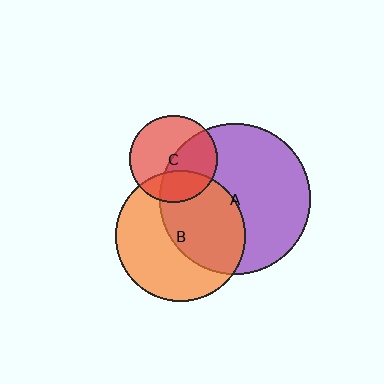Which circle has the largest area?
Circle A (purple).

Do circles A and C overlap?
Yes.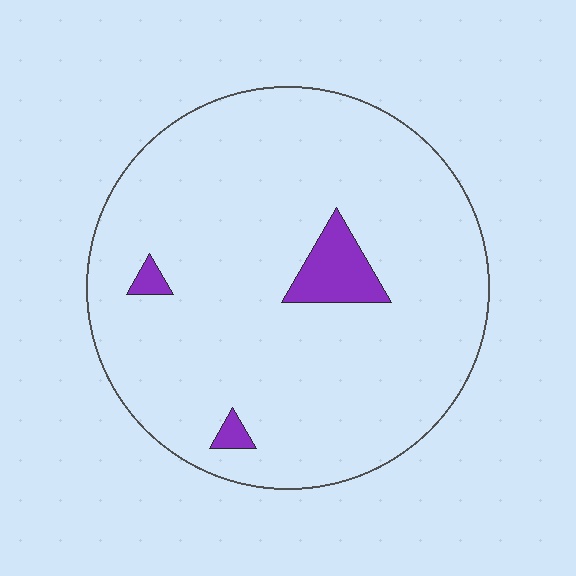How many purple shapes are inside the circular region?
3.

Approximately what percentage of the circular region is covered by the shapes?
Approximately 5%.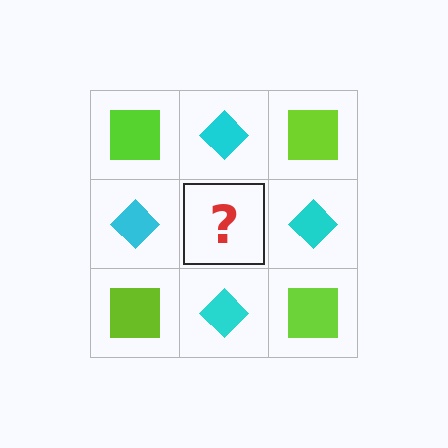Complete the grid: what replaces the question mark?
The question mark should be replaced with a lime square.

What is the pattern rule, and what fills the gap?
The rule is that it alternates lime square and cyan diamond in a checkerboard pattern. The gap should be filled with a lime square.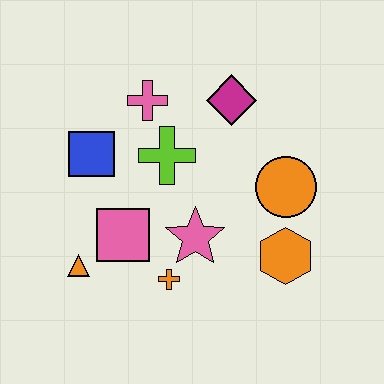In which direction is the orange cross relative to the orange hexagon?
The orange cross is to the left of the orange hexagon.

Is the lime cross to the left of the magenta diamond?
Yes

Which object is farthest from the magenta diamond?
The orange triangle is farthest from the magenta diamond.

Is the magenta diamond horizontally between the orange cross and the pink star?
No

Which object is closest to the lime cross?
The pink cross is closest to the lime cross.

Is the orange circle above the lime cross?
No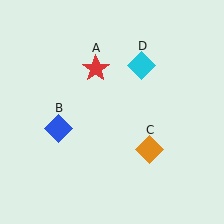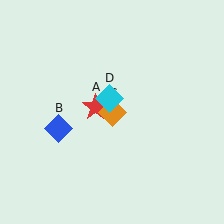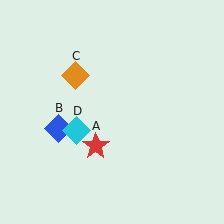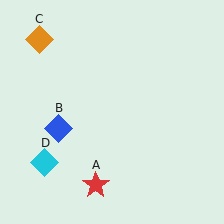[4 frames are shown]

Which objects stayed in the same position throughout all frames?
Blue diamond (object B) remained stationary.